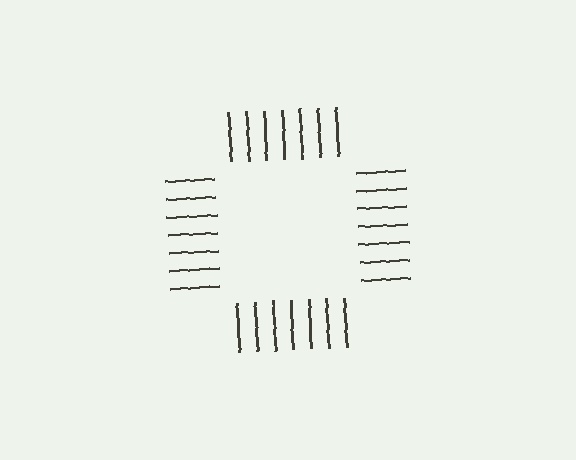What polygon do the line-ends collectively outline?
An illusory square — the line segments terminate on its edges but no continuous stroke is drawn.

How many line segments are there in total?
28 — 7 along each of the 4 edges.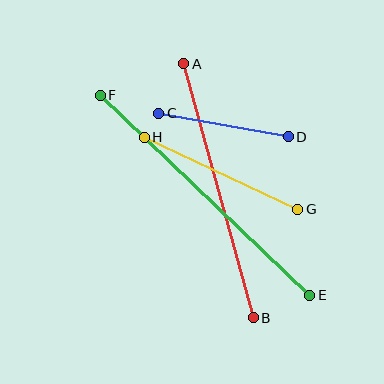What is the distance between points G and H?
The distance is approximately 169 pixels.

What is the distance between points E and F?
The distance is approximately 289 pixels.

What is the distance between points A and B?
The distance is approximately 263 pixels.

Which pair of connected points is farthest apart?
Points E and F are farthest apart.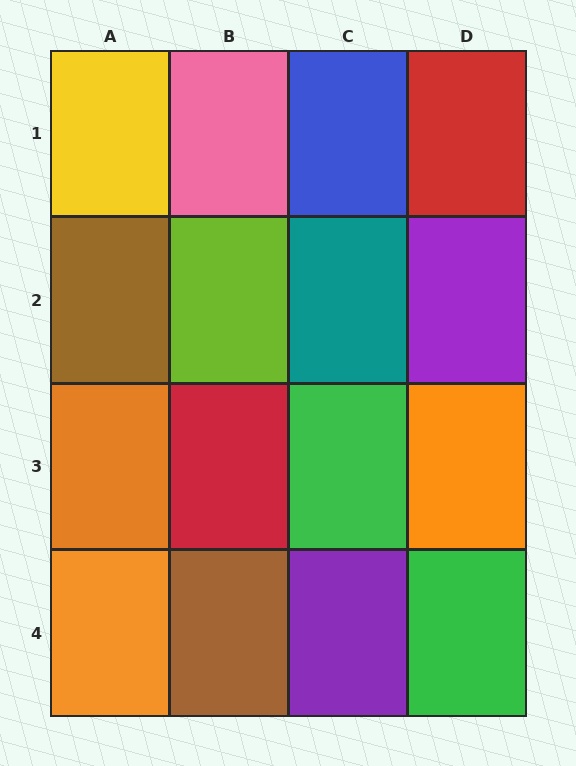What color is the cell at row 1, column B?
Pink.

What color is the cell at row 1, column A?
Yellow.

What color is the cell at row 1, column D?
Red.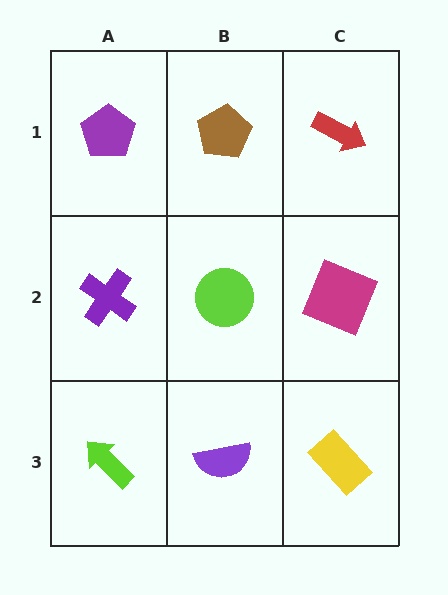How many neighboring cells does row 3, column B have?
3.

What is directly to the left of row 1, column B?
A purple pentagon.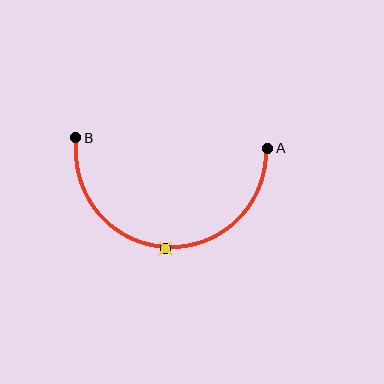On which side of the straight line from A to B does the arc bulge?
The arc bulges below the straight line connecting A and B.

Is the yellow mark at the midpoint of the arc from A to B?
Yes. The yellow mark lies on the arc at equal arc-length from both A and B — it is the arc midpoint.